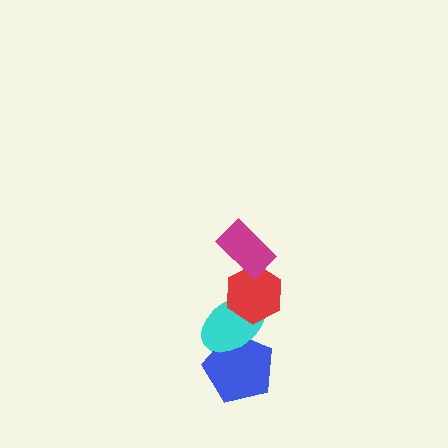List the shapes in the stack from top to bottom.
From top to bottom: the magenta rectangle, the red hexagon, the cyan ellipse, the blue pentagon.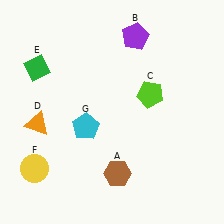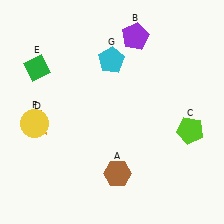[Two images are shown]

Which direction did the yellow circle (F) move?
The yellow circle (F) moved up.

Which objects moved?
The objects that moved are: the lime pentagon (C), the yellow circle (F), the cyan pentagon (G).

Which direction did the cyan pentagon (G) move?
The cyan pentagon (G) moved up.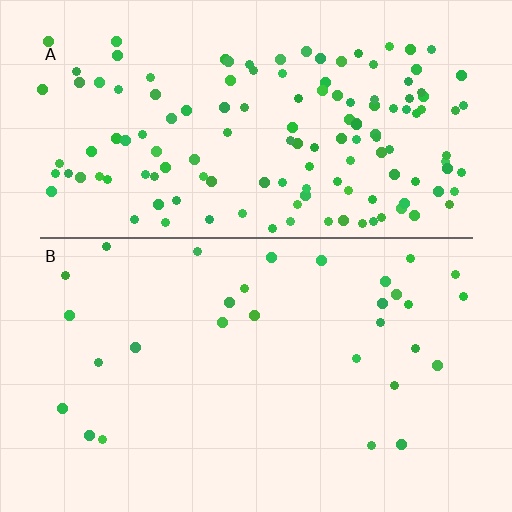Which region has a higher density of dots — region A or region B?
A (the top).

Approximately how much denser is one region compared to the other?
Approximately 4.7× — region A over region B.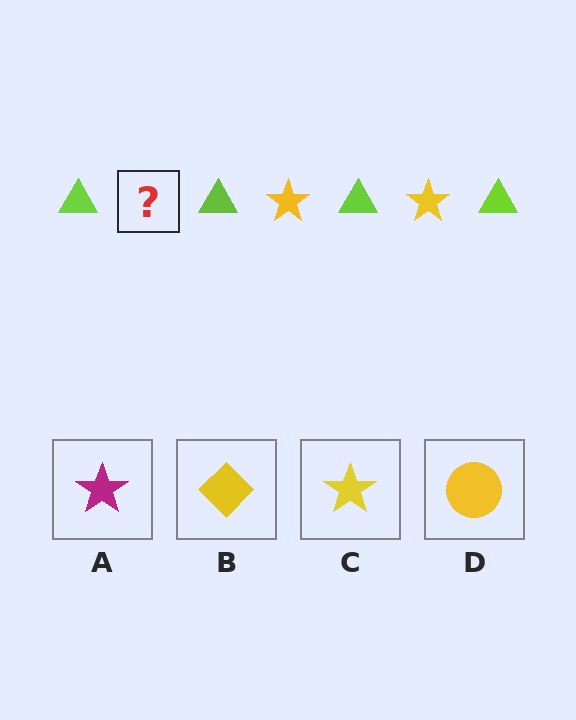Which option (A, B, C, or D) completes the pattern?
C.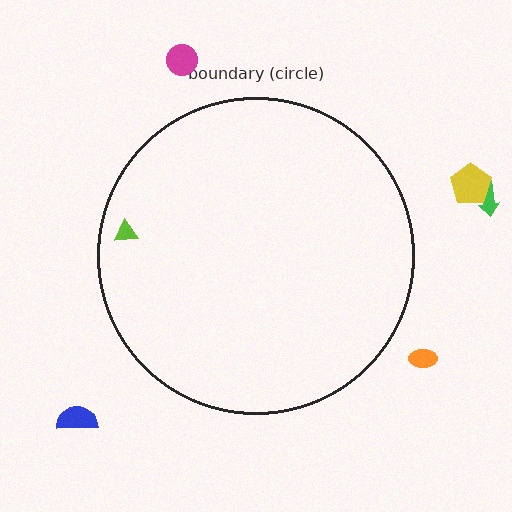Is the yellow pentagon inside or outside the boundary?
Outside.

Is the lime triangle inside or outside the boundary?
Inside.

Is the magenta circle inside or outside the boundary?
Outside.